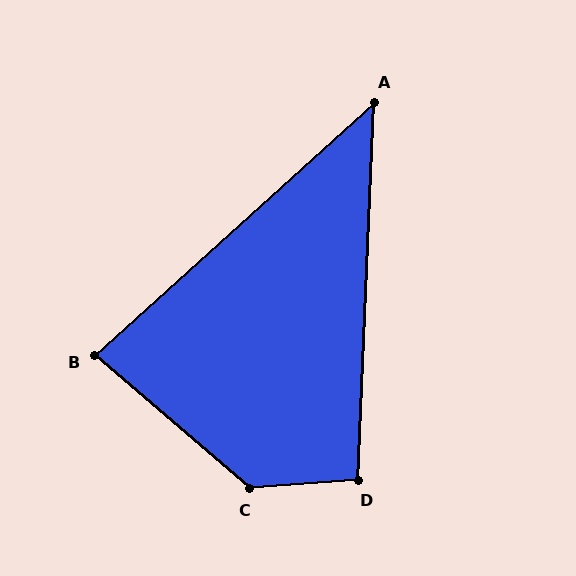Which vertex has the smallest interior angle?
A, at approximately 45 degrees.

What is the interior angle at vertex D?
Approximately 97 degrees (obtuse).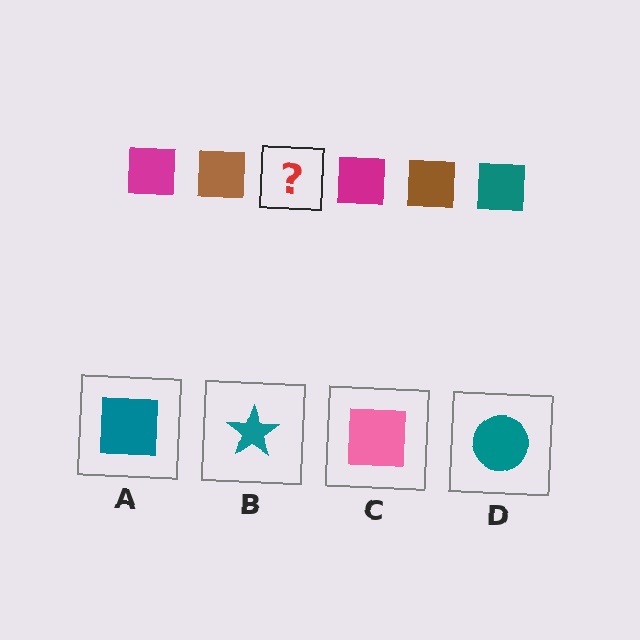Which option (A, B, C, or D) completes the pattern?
A.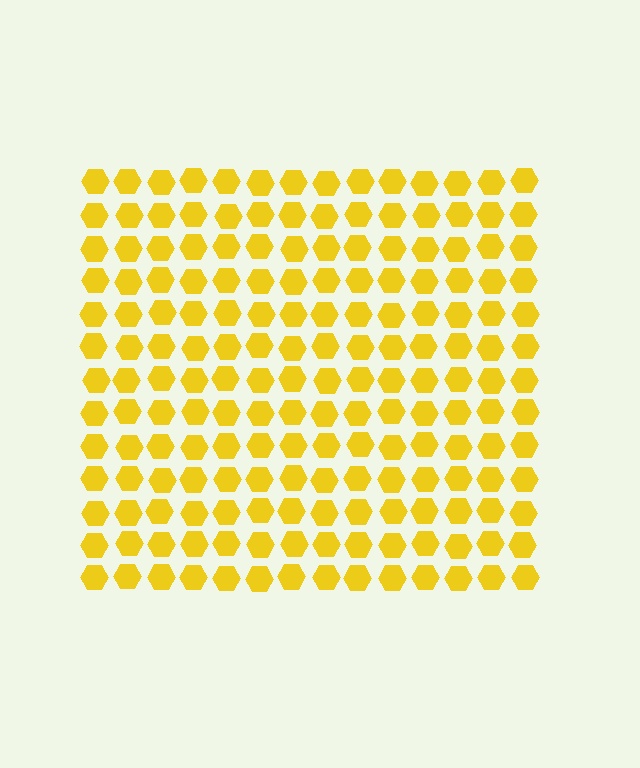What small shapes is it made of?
It is made of small hexagons.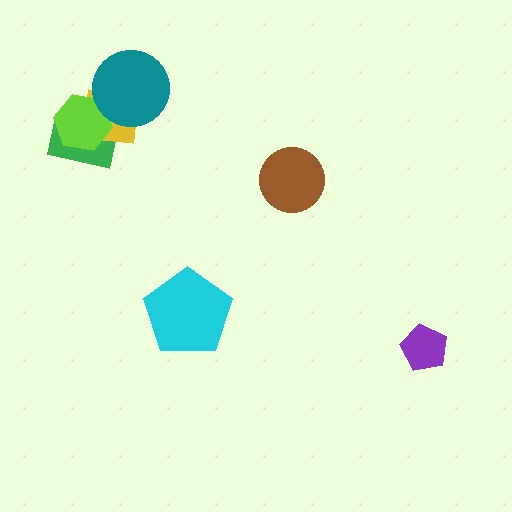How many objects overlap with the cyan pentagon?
0 objects overlap with the cyan pentagon.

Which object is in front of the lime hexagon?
The teal circle is in front of the lime hexagon.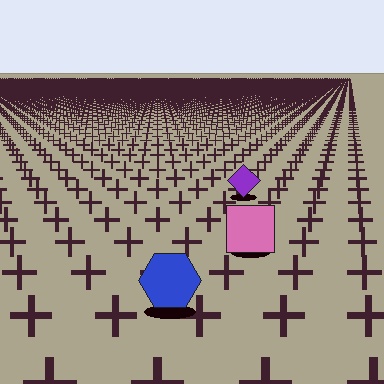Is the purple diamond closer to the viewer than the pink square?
No. The pink square is closer — you can tell from the texture gradient: the ground texture is coarser near it.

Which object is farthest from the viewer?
The purple diamond is farthest from the viewer. It appears smaller and the ground texture around it is denser.